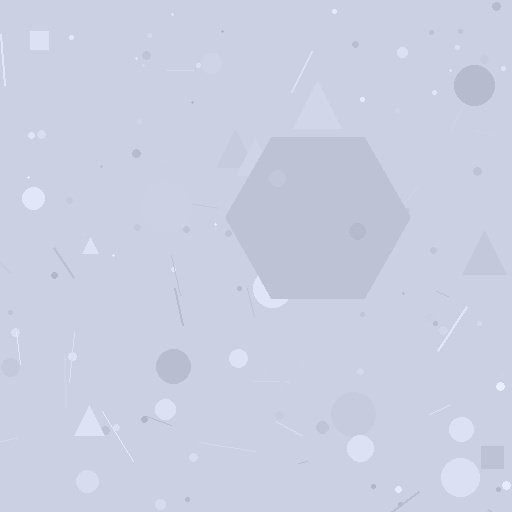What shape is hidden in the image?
A hexagon is hidden in the image.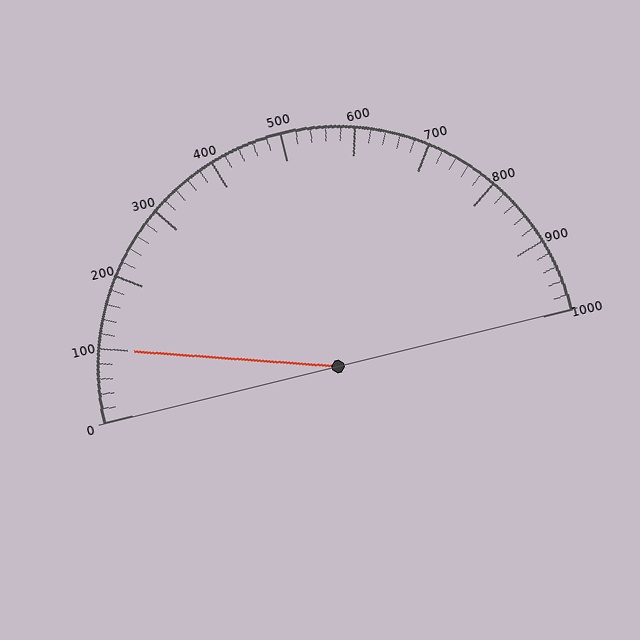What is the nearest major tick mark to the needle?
The nearest major tick mark is 100.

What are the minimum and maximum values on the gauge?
The gauge ranges from 0 to 1000.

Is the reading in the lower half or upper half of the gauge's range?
The reading is in the lower half of the range (0 to 1000).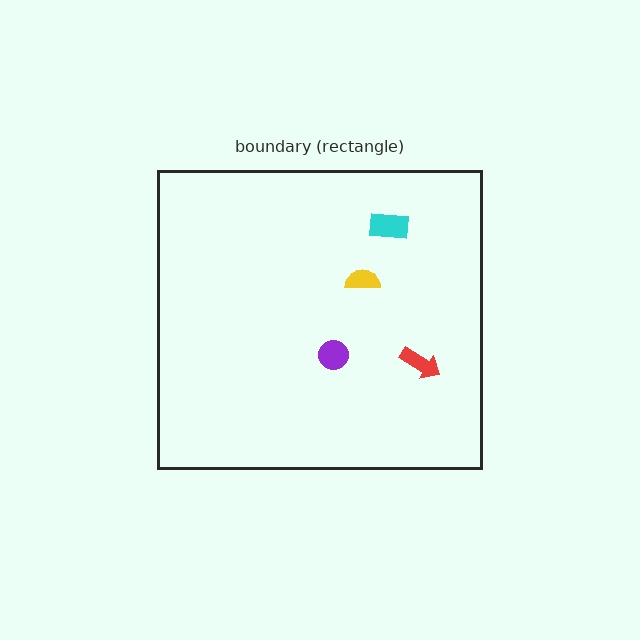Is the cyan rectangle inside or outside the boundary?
Inside.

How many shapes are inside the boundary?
4 inside, 0 outside.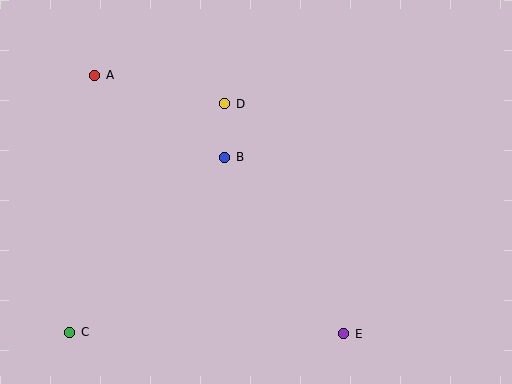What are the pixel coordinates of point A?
Point A is at (95, 75).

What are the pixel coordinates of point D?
Point D is at (225, 104).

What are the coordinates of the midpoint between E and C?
The midpoint between E and C is at (207, 333).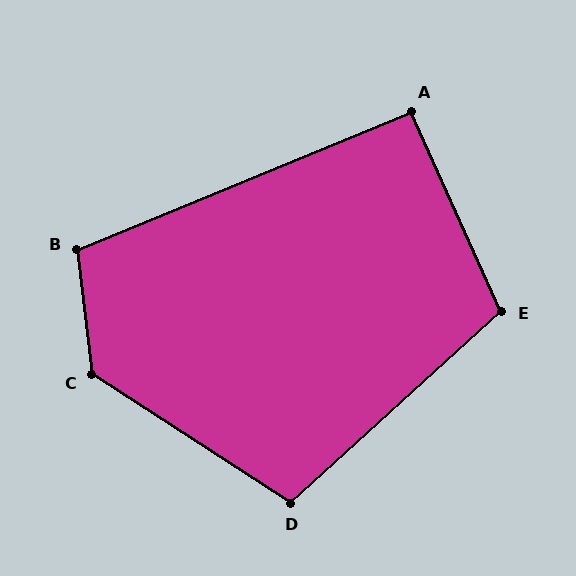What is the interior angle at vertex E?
Approximately 108 degrees (obtuse).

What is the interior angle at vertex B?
Approximately 106 degrees (obtuse).